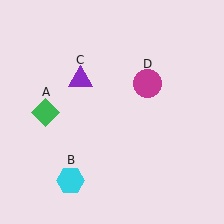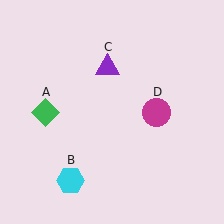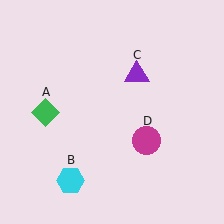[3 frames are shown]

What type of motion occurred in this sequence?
The purple triangle (object C), magenta circle (object D) rotated clockwise around the center of the scene.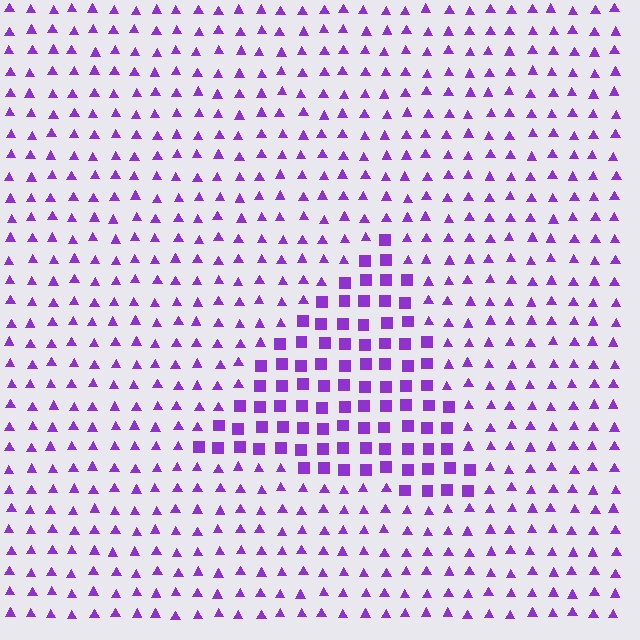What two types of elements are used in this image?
The image uses squares inside the triangle region and triangles outside it.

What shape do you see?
I see a triangle.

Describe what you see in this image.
The image is filled with small purple elements arranged in a uniform grid. A triangle-shaped region contains squares, while the surrounding area contains triangles. The boundary is defined purely by the change in element shape.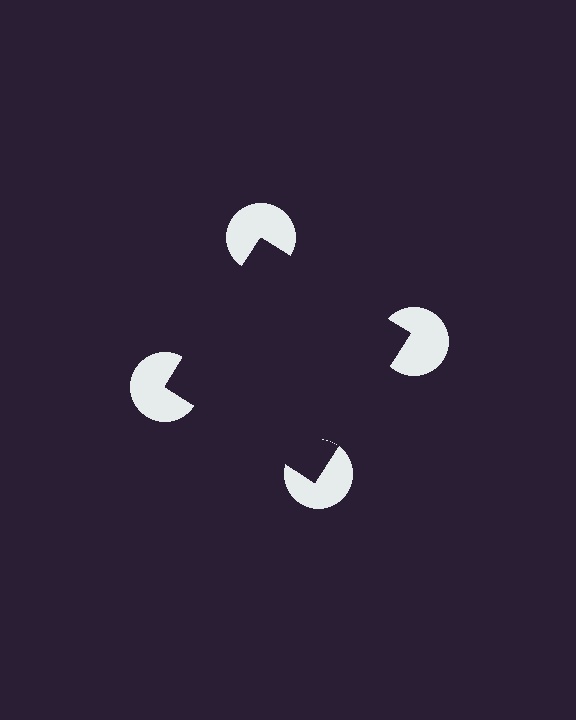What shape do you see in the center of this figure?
An illusory square — its edges are inferred from the aligned wedge cuts in the pac-man discs, not physically drawn.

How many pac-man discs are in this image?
There are 4 — one at each vertex of the illusory square.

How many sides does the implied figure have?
4 sides.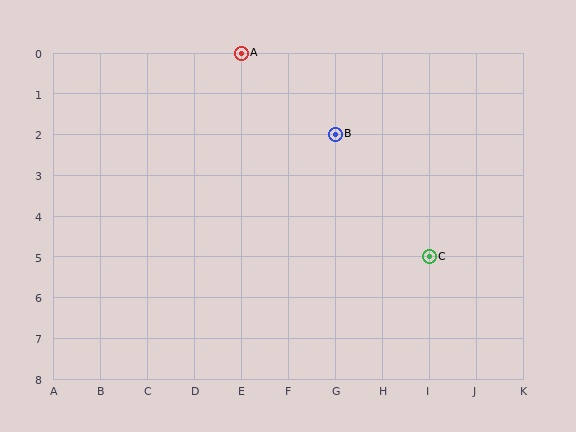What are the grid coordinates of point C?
Point C is at grid coordinates (I, 5).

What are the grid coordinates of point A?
Point A is at grid coordinates (E, 0).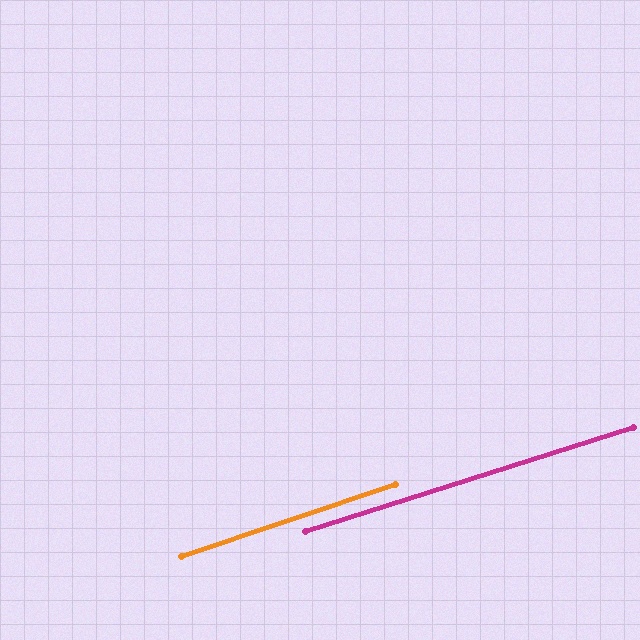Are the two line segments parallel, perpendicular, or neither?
Parallel — their directions differ by only 1.1°.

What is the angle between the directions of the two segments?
Approximately 1 degree.